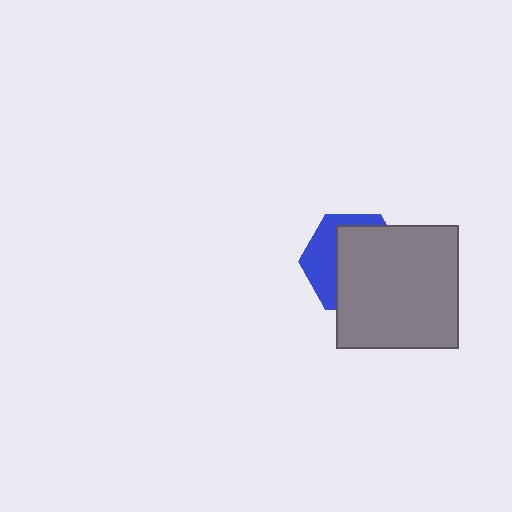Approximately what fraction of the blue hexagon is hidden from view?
Roughly 64% of the blue hexagon is hidden behind the gray square.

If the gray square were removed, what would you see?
You would see the complete blue hexagon.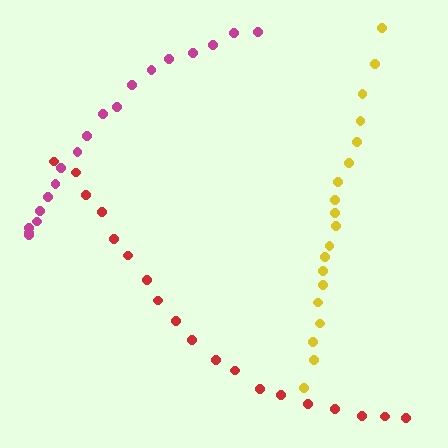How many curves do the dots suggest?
There are 3 distinct paths.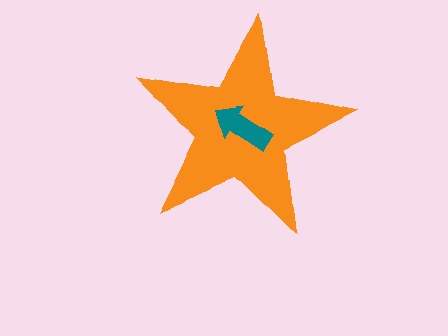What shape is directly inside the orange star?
The teal arrow.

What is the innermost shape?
The teal arrow.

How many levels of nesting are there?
2.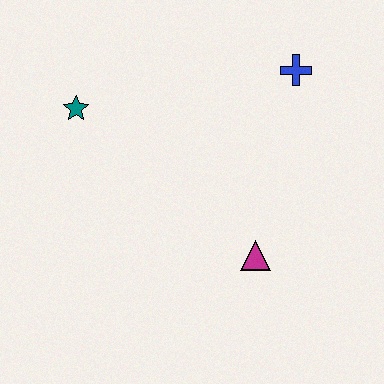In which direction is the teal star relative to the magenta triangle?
The teal star is to the left of the magenta triangle.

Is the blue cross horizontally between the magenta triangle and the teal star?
No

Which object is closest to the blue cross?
The magenta triangle is closest to the blue cross.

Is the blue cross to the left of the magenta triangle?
No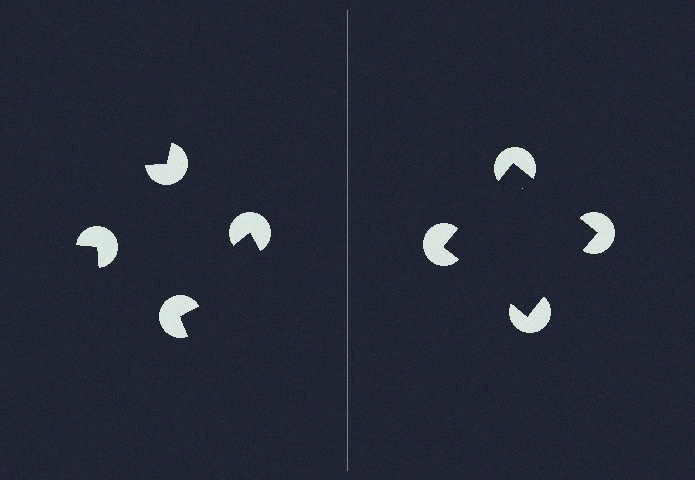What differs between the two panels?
The pac-man discs are positioned identically on both sides; only the wedge orientations differ. On the right they align to a square; on the left they are misaligned.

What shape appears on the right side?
An illusory square.